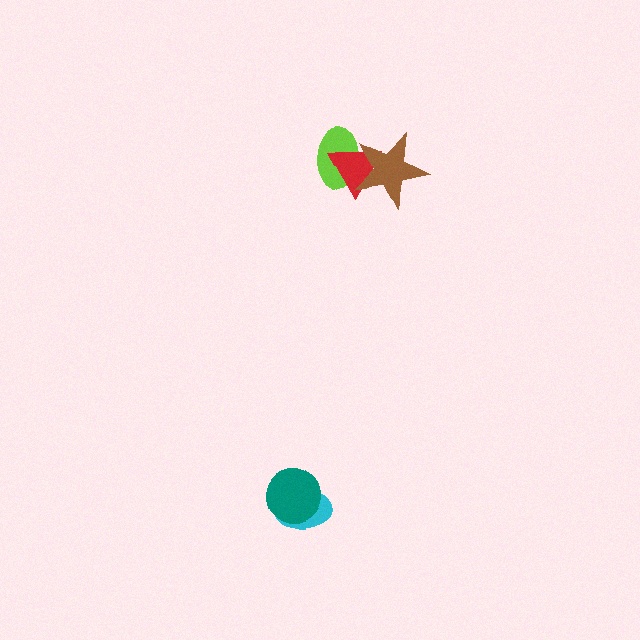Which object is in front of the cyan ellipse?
The teal circle is in front of the cyan ellipse.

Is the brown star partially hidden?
No, no other shape covers it.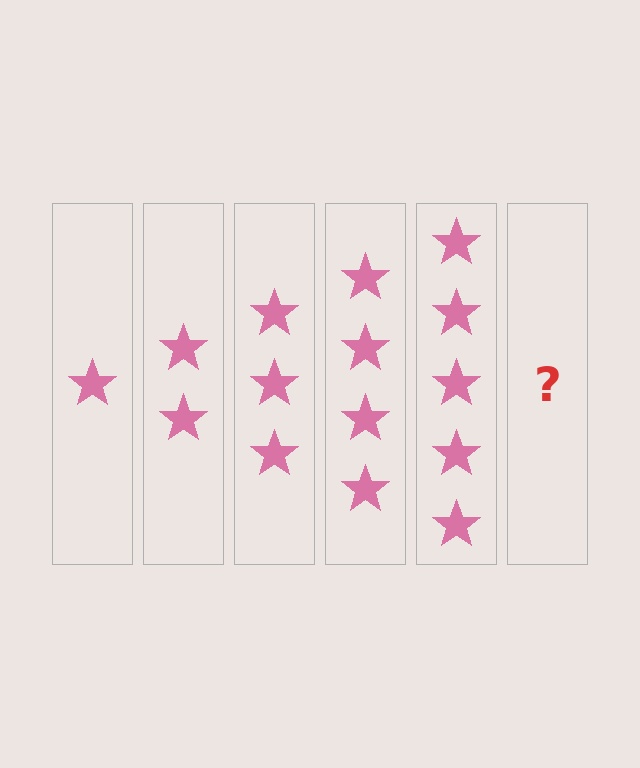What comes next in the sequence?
The next element should be 6 stars.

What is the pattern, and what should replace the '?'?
The pattern is that each step adds one more star. The '?' should be 6 stars.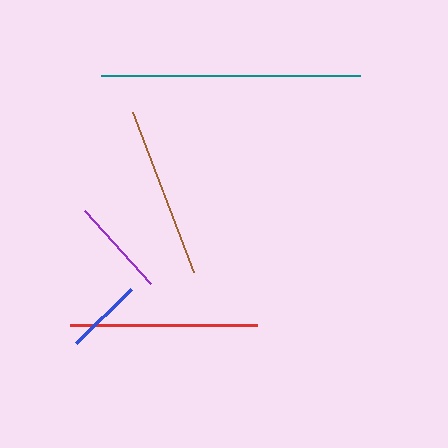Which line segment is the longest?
The teal line is the longest at approximately 259 pixels.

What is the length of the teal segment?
The teal segment is approximately 259 pixels long.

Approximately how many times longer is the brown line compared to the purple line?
The brown line is approximately 1.7 times the length of the purple line.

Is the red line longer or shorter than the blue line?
The red line is longer than the blue line.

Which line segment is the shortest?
The blue line is the shortest at approximately 77 pixels.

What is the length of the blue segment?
The blue segment is approximately 77 pixels long.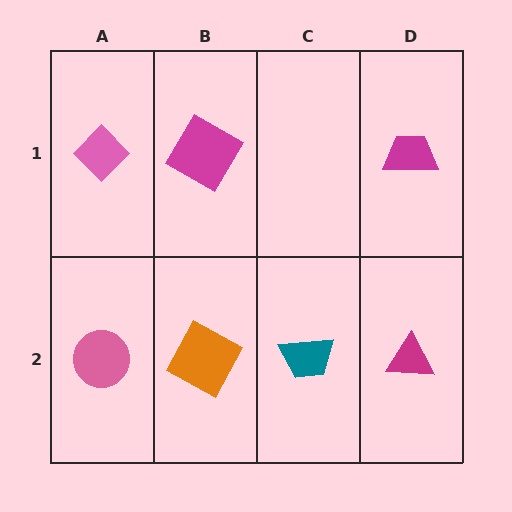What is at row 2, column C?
A teal trapezoid.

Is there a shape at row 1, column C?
No, that cell is empty.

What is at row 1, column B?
A magenta diamond.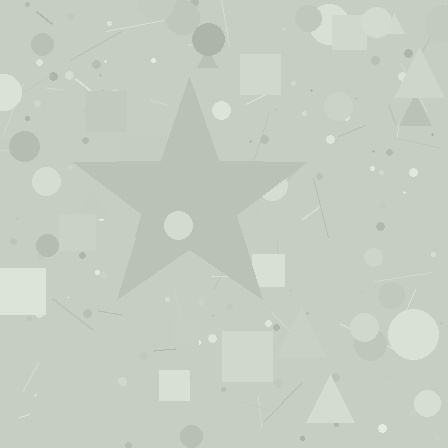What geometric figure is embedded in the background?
A star is embedded in the background.